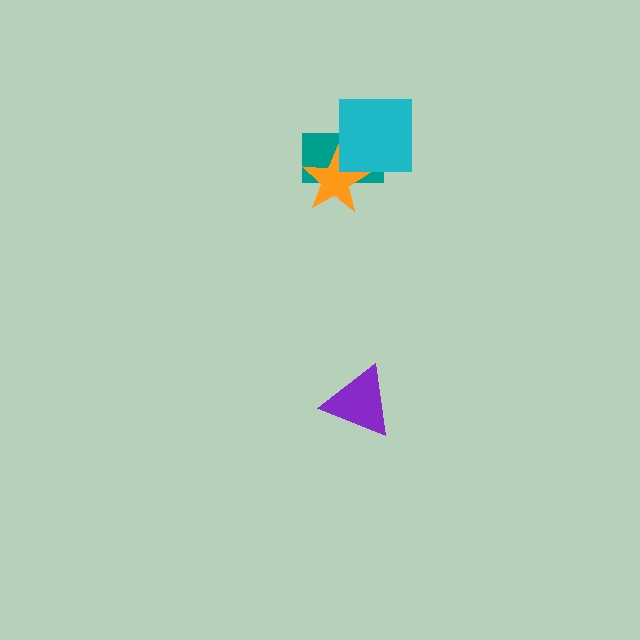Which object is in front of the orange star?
The cyan square is in front of the orange star.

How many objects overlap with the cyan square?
2 objects overlap with the cyan square.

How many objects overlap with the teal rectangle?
2 objects overlap with the teal rectangle.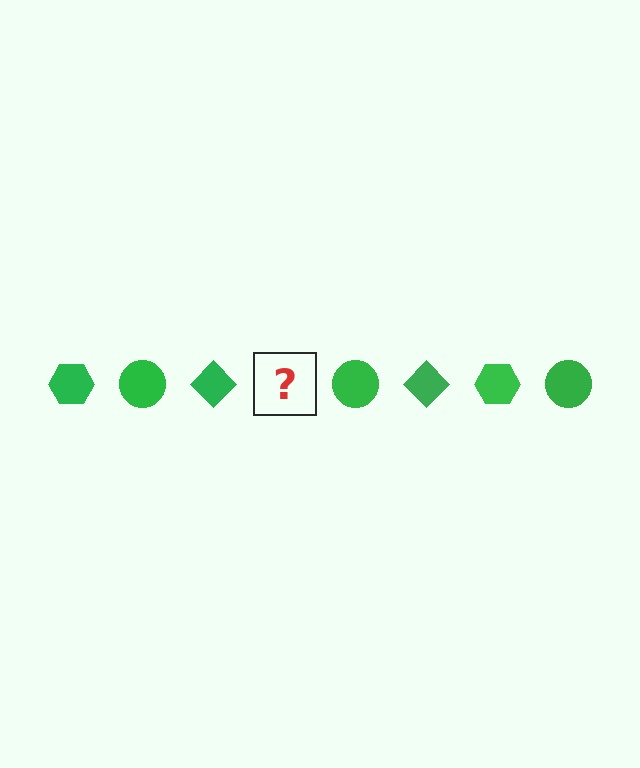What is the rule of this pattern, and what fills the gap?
The rule is that the pattern cycles through hexagon, circle, diamond shapes in green. The gap should be filled with a green hexagon.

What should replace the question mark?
The question mark should be replaced with a green hexagon.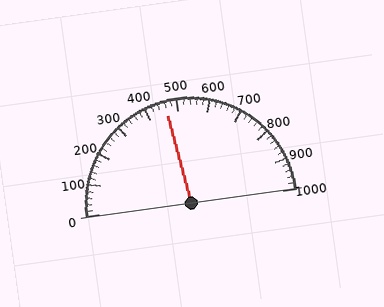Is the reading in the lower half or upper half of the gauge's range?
The reading is in the lower half of the range (0 to 1000).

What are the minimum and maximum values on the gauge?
The gauge ranges from 0 to 1000.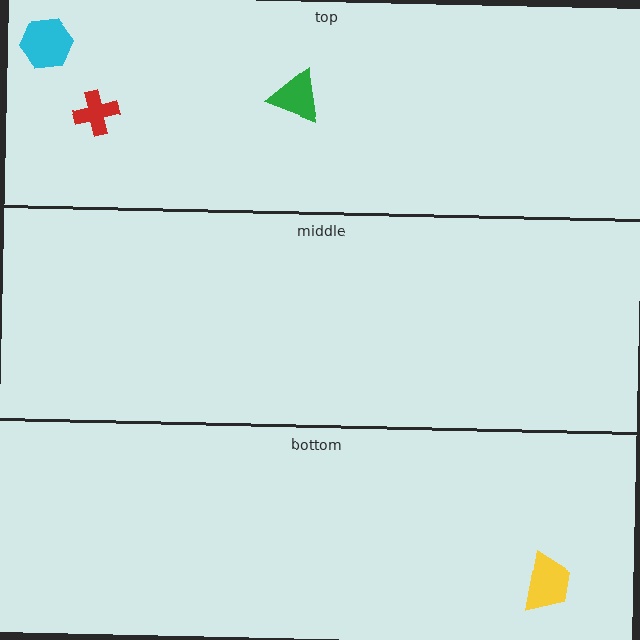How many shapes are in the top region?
3.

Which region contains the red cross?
The top region.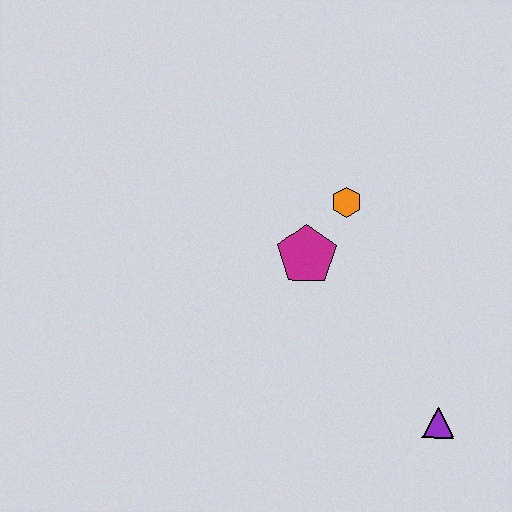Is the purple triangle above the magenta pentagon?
No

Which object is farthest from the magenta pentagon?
The purple triangle is farthest from the magenta pentagon.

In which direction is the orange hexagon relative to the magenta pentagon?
The orange hexagon is above the magenta pentagon.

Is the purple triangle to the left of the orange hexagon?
No